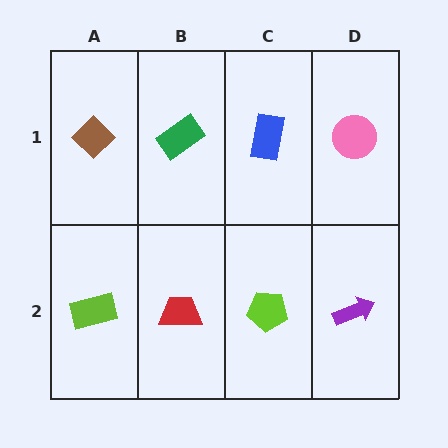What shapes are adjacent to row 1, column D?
A purple arrow (row 2, column D), a blue rectangle (row 1, column C).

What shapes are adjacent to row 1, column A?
A lime rectangle (row 2, column A), a green rectangle (row 1, column B).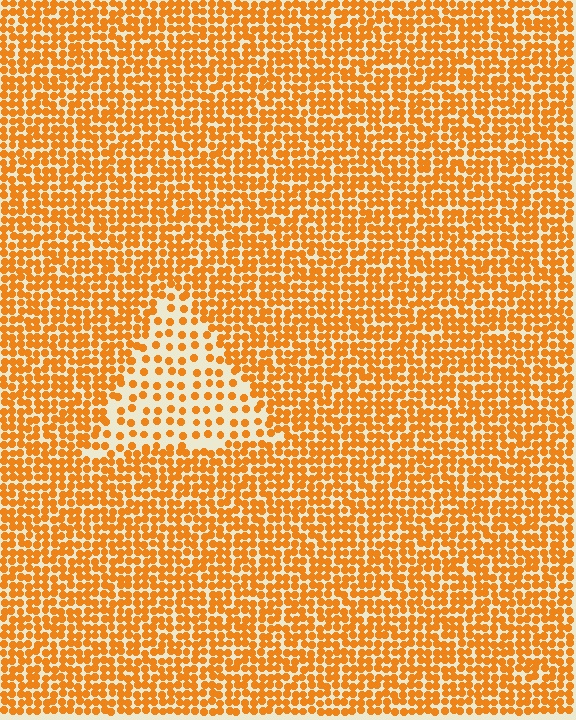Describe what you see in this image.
The image contains small orange elements arranged at two different densities. A triangle-shaped region is visible where the elements are less densely packed than the surrounding area.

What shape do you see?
I see a triangle.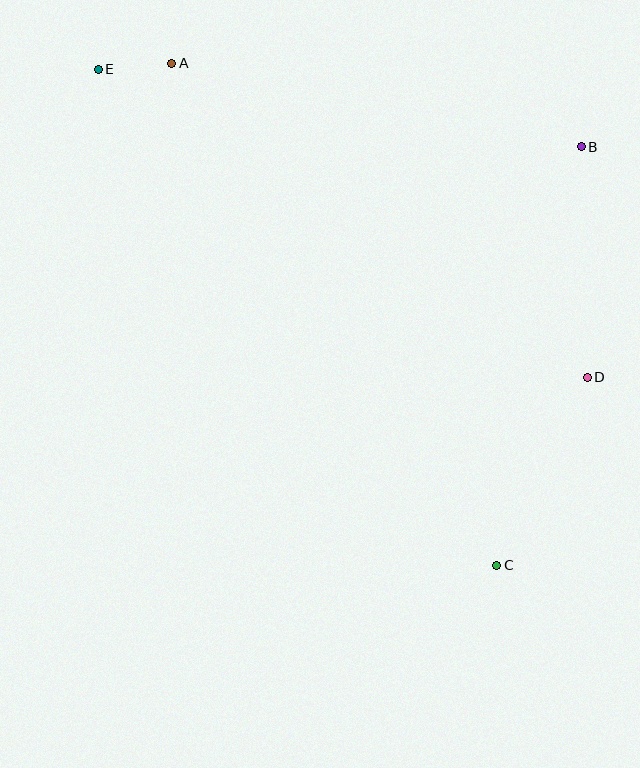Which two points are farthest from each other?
Points C and E are farthest from each other.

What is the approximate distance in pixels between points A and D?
The distance between A and D is approximately 521 pixels.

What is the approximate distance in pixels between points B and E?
The distance between B and E is approximately 489 pixels.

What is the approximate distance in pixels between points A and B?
The distance between A and B is approximately 418 pixels.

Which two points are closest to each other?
Points A and E are closest to each other.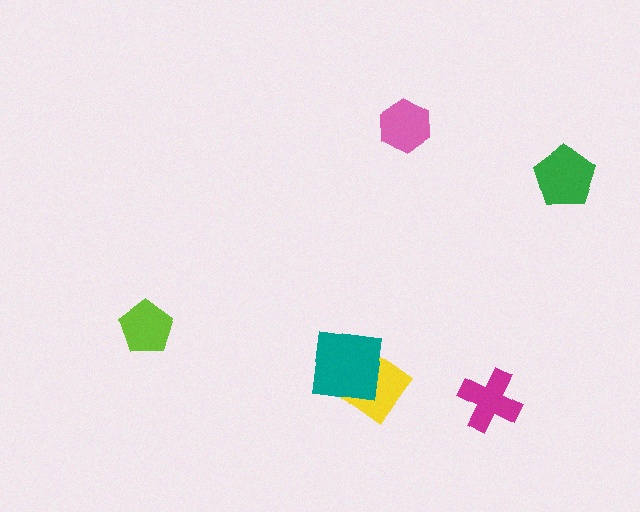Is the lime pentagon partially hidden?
No, no other shape covers it.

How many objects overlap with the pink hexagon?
0 objects overlap with the pink hexagon.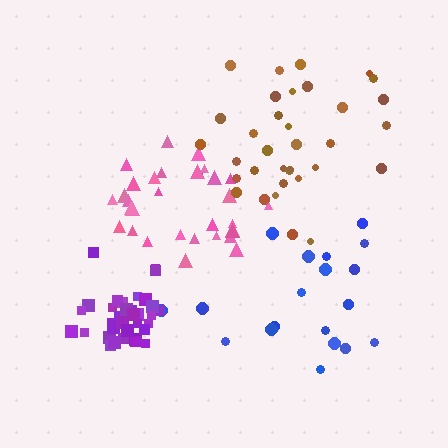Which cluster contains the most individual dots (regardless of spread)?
Purple (35).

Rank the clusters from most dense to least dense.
purple, pink, brown, blue.